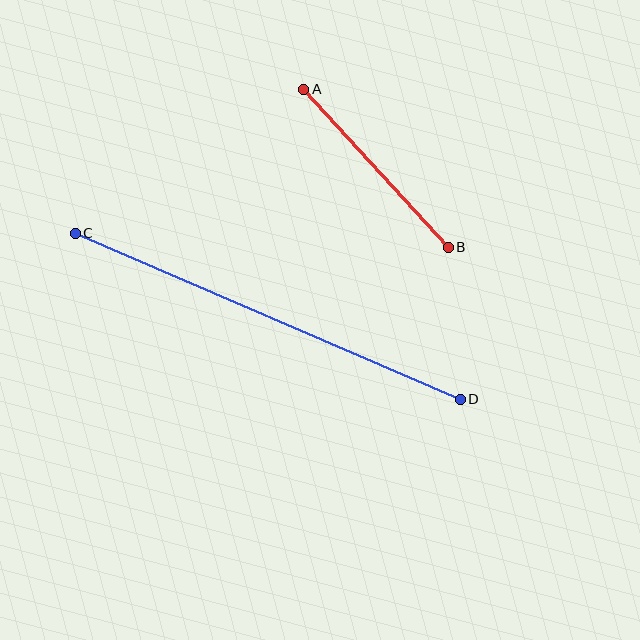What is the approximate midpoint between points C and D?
The midpoint is at approximately (268, 316) pixels.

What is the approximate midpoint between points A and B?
The midpoint is at approximately (376, 168) pixels.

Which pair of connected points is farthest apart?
Points C and D are farthest apart.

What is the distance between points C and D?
The distance is approximately 420 pixels.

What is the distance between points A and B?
The distance is approximately 214 pixels.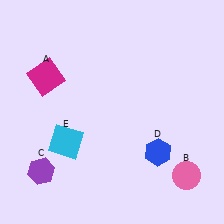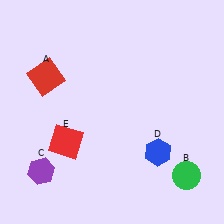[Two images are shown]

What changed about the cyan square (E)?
In Image 1, E is cyan. In Image 2, it changed to red.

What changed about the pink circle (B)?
In Image 1, B is pink. In Image 2, it changed to green.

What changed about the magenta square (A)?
In Image 1, A is magenta. In Image 2, it changed to red.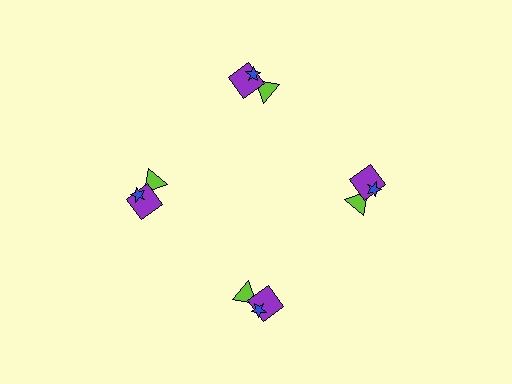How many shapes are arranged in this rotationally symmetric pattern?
There are 12 shapes, arranged in 4 groups of 3.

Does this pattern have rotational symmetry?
Yes, this pattern has 4-fold rotational symmetry. It looks the same after rotating 90 degrees around the center.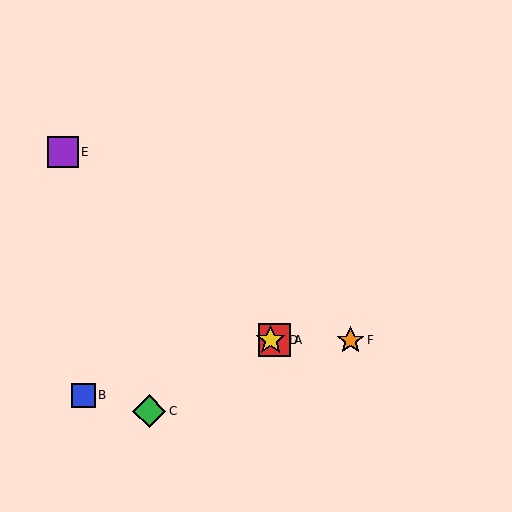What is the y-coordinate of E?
Object E is at y≈152.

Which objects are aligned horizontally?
Objects A, D, F are aligned horizontally.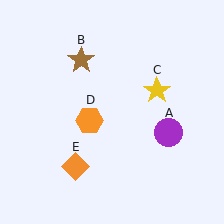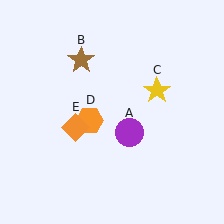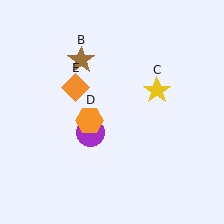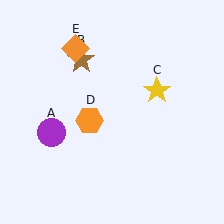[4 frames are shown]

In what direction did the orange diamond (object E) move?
The orange diamond (object E) moved up.